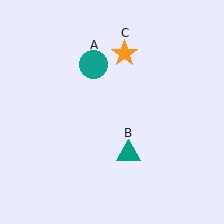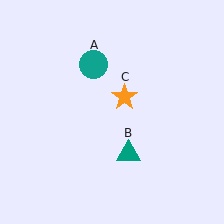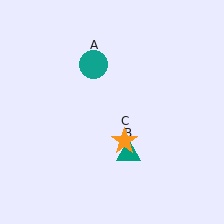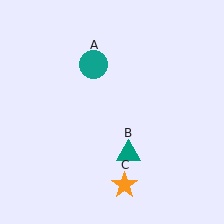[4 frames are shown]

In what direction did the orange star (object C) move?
The orange star (object C) moved down.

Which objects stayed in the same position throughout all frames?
Teal circle (object A) and teal triangle (object B) remained stationary.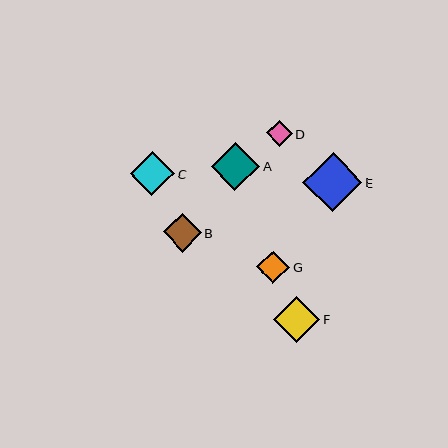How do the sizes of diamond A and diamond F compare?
Diamond A and diamond F are approximately the same size.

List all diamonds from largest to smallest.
From largest to smallest: E, A, F, C, B, G, D.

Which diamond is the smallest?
Diamond D is the smallest with a size of approximately 26 pixels.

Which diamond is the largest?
Diamond E is the largest with a size of approximately 59 pixels.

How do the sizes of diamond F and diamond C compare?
Diamond F and diamond C are approximately the same size.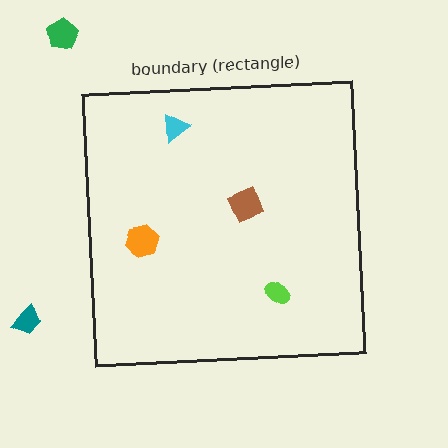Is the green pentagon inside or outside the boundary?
Outside.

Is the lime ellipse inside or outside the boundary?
Inside.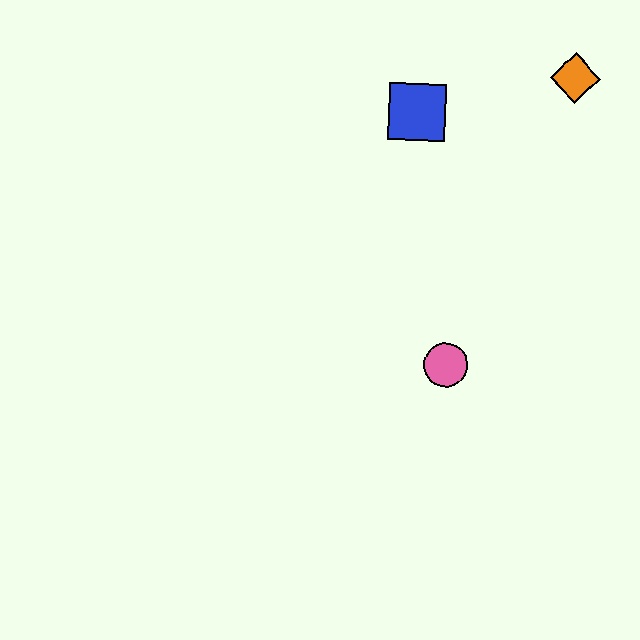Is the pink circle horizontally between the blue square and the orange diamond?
Yes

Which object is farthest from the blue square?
The pink circle is farthest from the blue square.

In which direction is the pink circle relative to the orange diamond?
The pink circle is below the orange diamond.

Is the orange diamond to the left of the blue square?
No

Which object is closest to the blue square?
The orange diamond is closest to the blue square.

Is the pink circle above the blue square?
No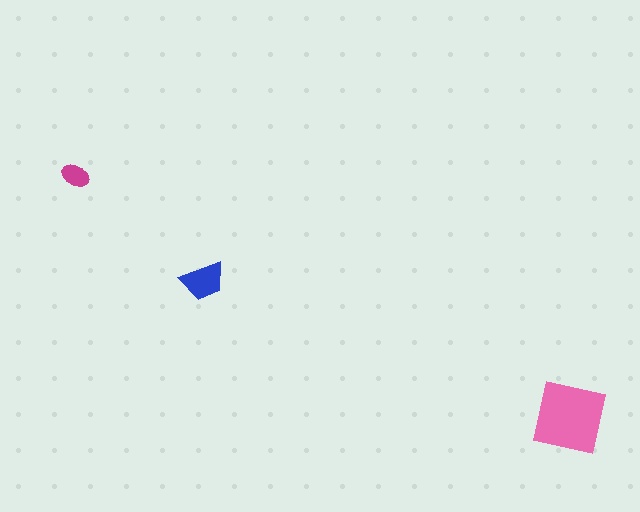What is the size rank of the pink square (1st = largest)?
1st.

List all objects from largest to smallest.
The pink square, the blue trapezoid, the magenta ellipse.